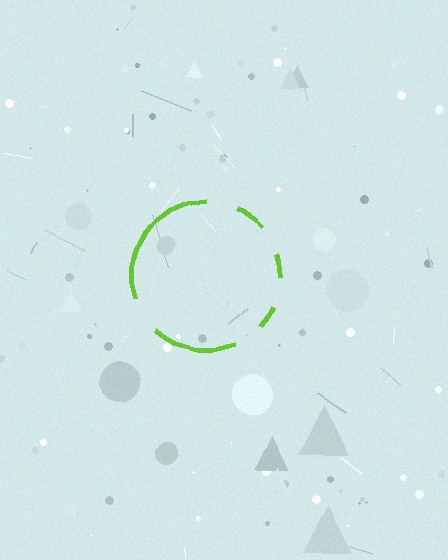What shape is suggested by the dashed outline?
The dashed outline suggests a circle.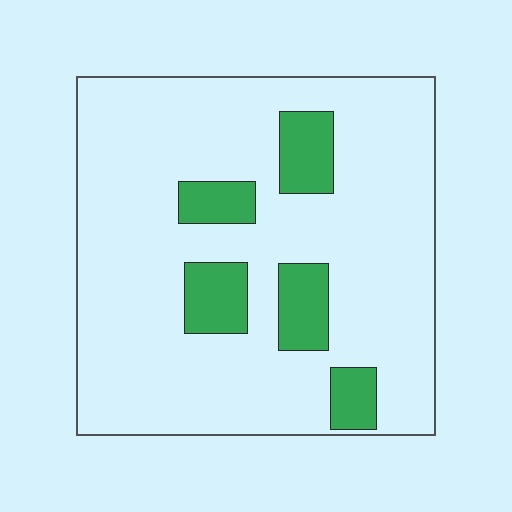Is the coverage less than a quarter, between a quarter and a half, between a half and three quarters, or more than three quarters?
Less than a quarter.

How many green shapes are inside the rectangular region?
5.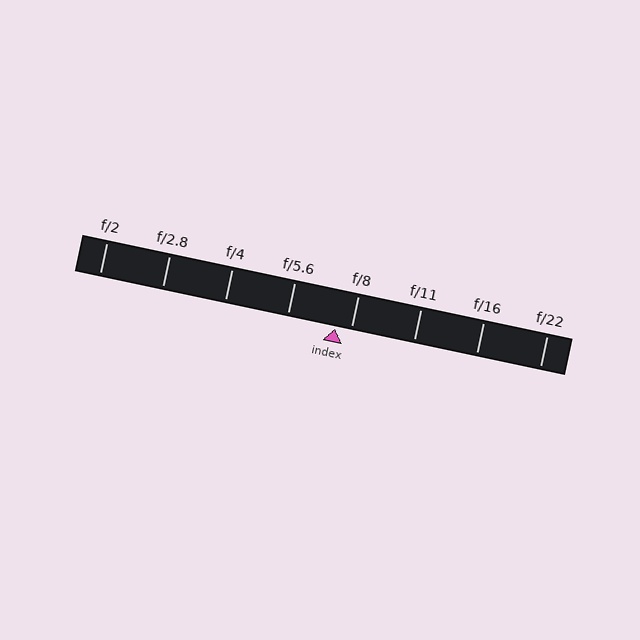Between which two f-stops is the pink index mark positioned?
The index mark is between f/5.6 and f/8.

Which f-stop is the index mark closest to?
The index mark is closest to f/8.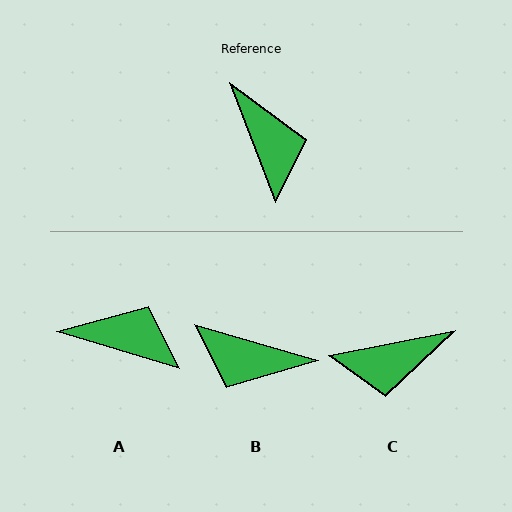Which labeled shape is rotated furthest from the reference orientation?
B, about 127 degrees away.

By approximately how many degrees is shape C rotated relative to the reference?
Approximately 100 degrees clockwise.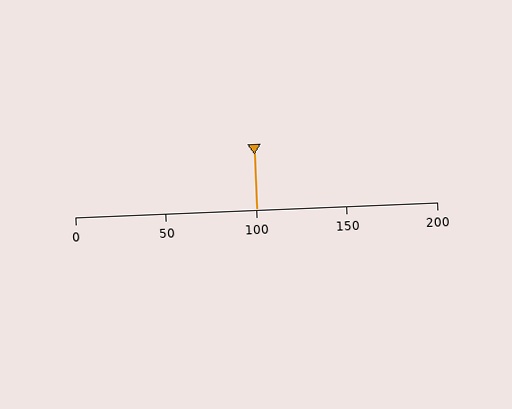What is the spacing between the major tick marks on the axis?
The major ticks are spaced 50 apart.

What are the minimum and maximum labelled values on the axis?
The axis runs from 0 to 200.